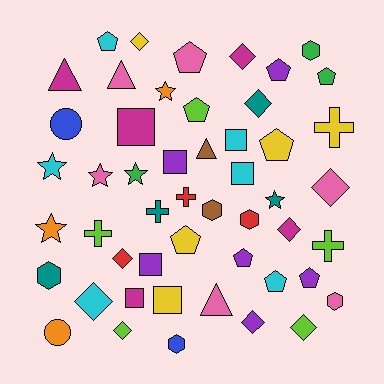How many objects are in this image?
There are 50 objects.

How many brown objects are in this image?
There are 2 brown objects.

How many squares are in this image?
There are 7 squares.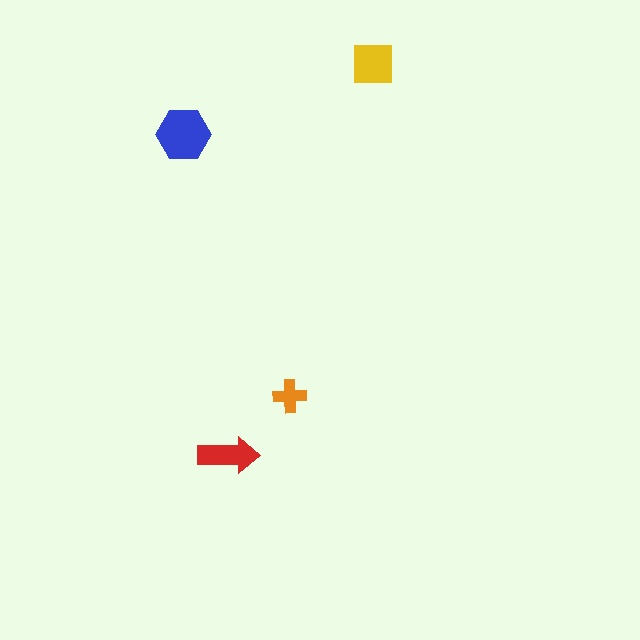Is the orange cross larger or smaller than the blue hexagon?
Smaller.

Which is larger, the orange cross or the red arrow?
The red arrow.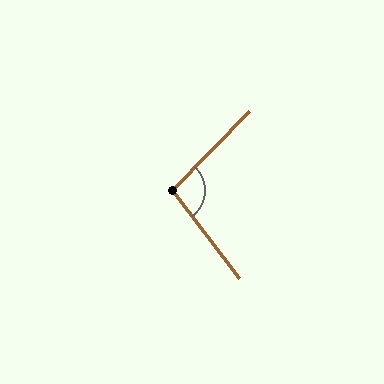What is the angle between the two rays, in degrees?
Approximately 98 degrees.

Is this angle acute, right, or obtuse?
It is obtuse.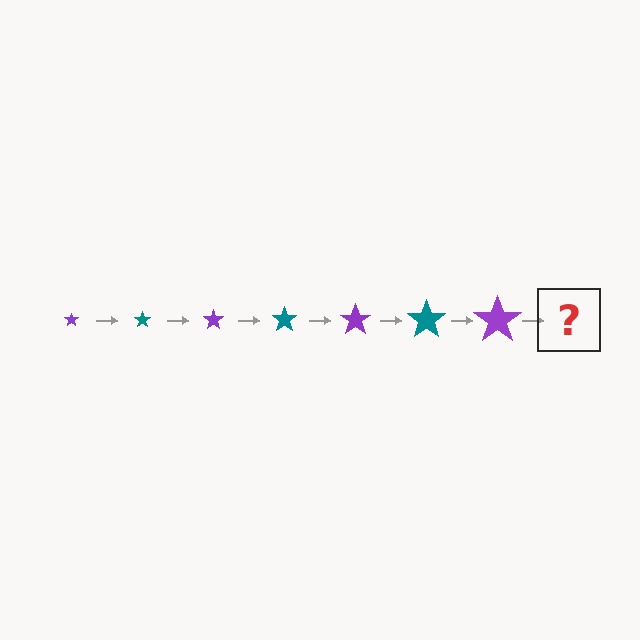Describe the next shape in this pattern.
It should be a teal star, larger than the previous one.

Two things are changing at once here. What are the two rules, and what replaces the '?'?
The two rules are that the star grows larger each step and the color cycles through purple and teal. The '?' should be a teal star, larger than the previous one.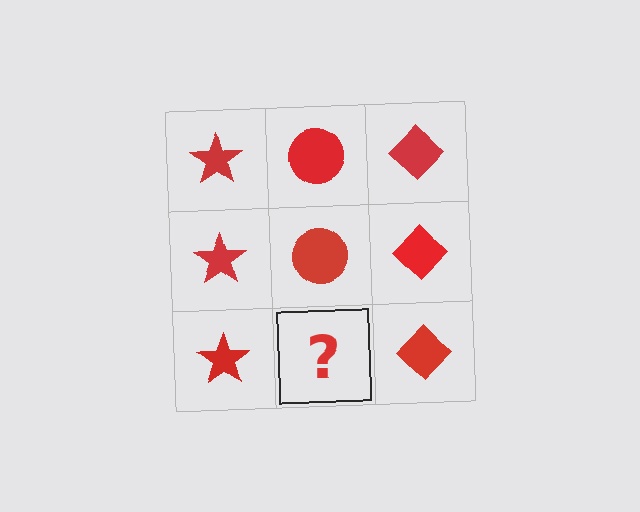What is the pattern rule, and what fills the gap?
The rule is that each column has a consistent shape. The gap should be filled with a red circle.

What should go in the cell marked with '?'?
The missing cell should contain a red circle.